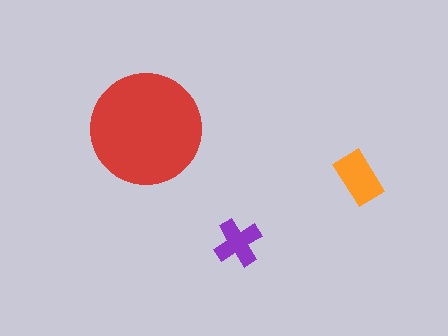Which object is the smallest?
The purple cross.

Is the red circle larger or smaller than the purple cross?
Larger.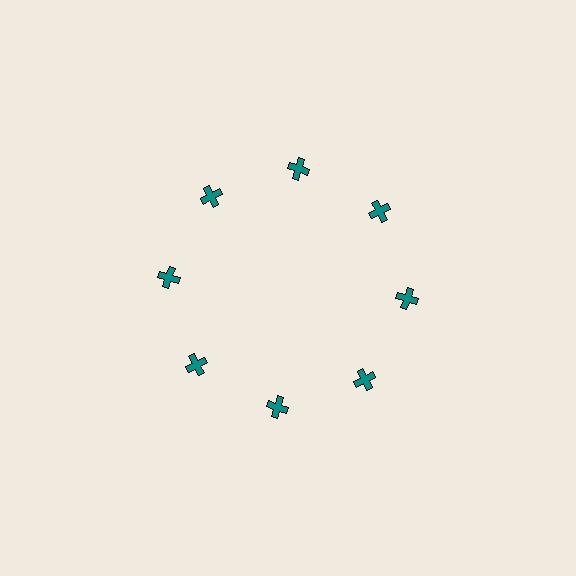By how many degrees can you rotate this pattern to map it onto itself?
The pattern maps onto itself every 45 degrees of rotation.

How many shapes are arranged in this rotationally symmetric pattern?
There are 8 shapes, arranged in 8 groups of 1.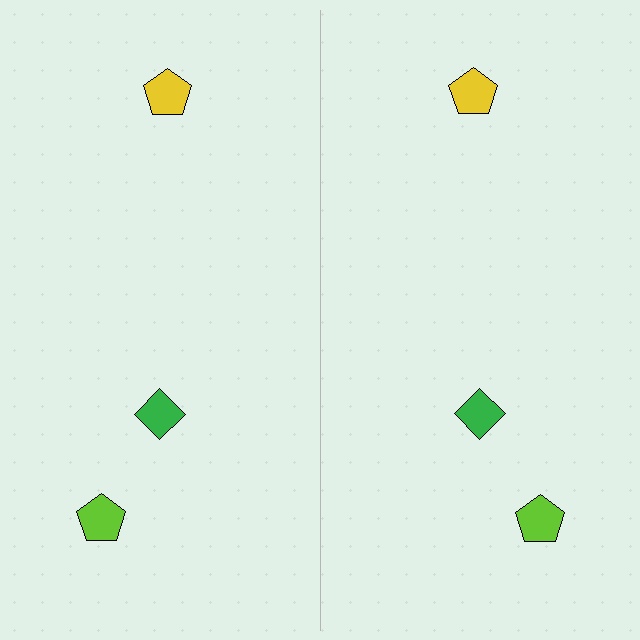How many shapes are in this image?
There are 6 shapes in this image.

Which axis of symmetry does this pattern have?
The pattern has a vertical axis of symmetry running through the center of the image.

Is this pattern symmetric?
Yes, this pattern has bilateral (reflection) symmetry.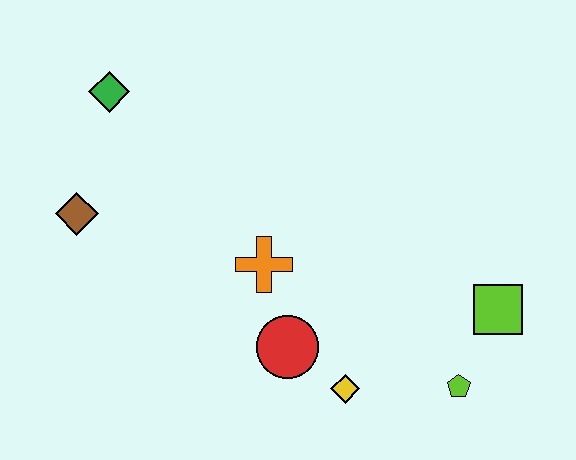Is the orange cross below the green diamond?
Yes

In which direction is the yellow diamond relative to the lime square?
The yellow diamond is to the left of the lime square.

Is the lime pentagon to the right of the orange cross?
Yes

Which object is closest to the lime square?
The lime pentagon is closest to the lime square.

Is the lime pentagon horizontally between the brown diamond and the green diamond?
No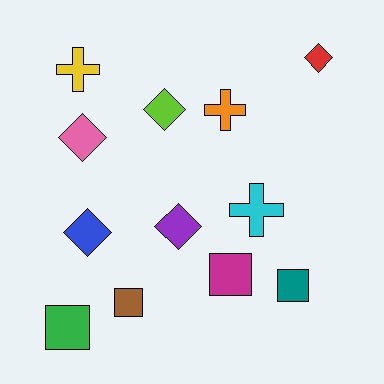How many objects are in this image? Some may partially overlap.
There are 12 objects.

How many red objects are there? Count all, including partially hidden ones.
There is 1 red object.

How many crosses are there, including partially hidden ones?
There are 3 crosses.